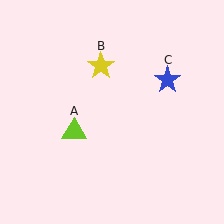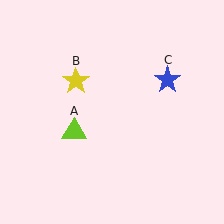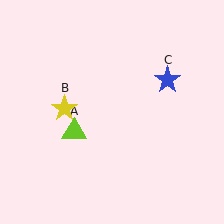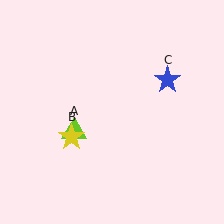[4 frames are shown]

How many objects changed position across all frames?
1 object changed position: yellow star (object B).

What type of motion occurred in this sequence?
The yellow star (object B) rotated counterclockwise around the center of the scene.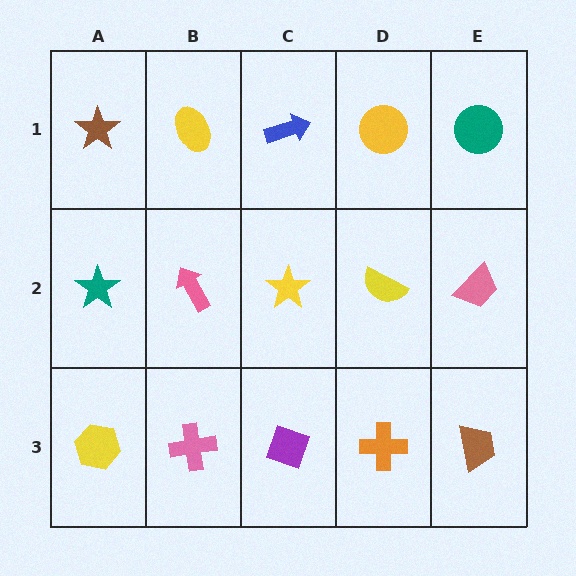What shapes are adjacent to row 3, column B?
A pink arrow (row 2, column B), a yellow hexagon (row 3, column A), a purple diamond (row 3, column C).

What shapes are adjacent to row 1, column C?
A yellow star (row 2, column C), a yellow ellipse (row 1, column B), a yellow circle (row 1, column D).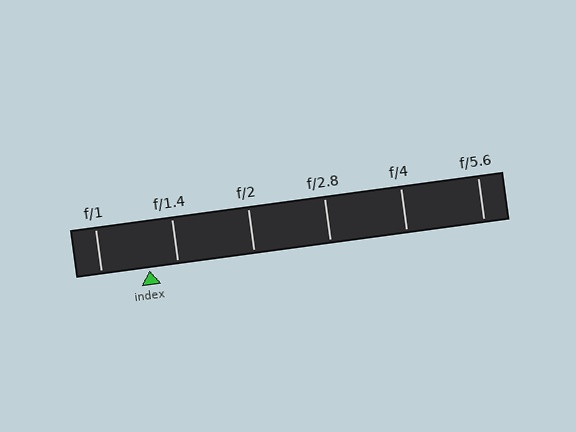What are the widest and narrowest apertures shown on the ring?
The widest aperture shown is f/1 and the narrowest is f/5.6.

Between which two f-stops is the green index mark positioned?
The index mark is between f/1 and f/1.4.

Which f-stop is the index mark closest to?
The index mark is closest to f/1.4.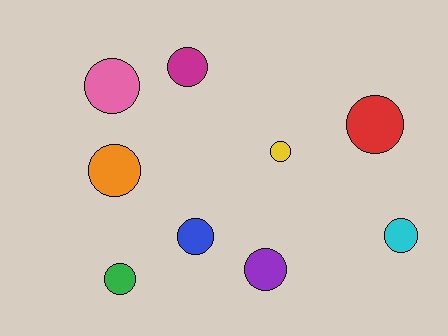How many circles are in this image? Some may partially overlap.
There are 9 circles.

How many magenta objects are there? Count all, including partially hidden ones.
There is 1 magenta object.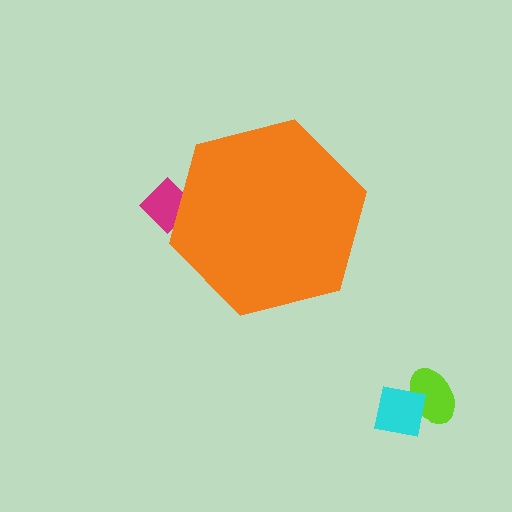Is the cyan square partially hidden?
No, the cyan square is fully visible.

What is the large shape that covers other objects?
An orange hexagon.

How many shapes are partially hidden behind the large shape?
1 shape is partially hidden.